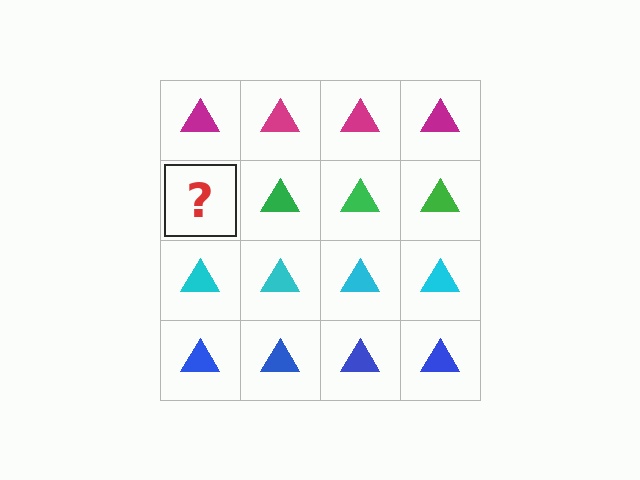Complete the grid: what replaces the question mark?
The question mark should be replaced with a green triangle.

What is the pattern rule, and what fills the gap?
The rule is that each row has a consistent color. The gap should be filled with a green triangle.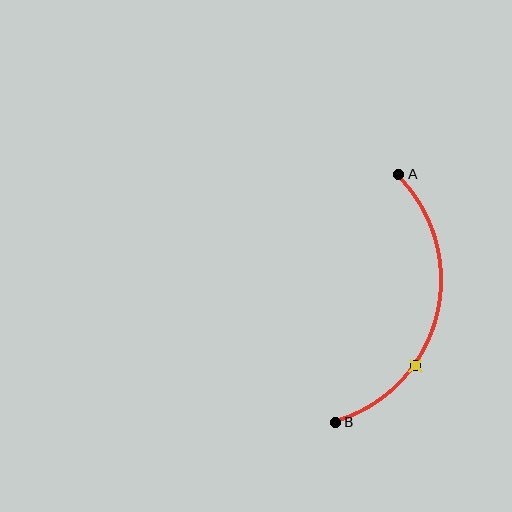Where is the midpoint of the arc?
The arc midpoint is the point on the curve farthest from the straight line joining A and B. It sits to the right of that line.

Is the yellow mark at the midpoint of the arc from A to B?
No. The yellow mark lies on the arc but is closer to endpoint B. The arc midpoint would be at the point on the curve equidistant along the arc from both A and B.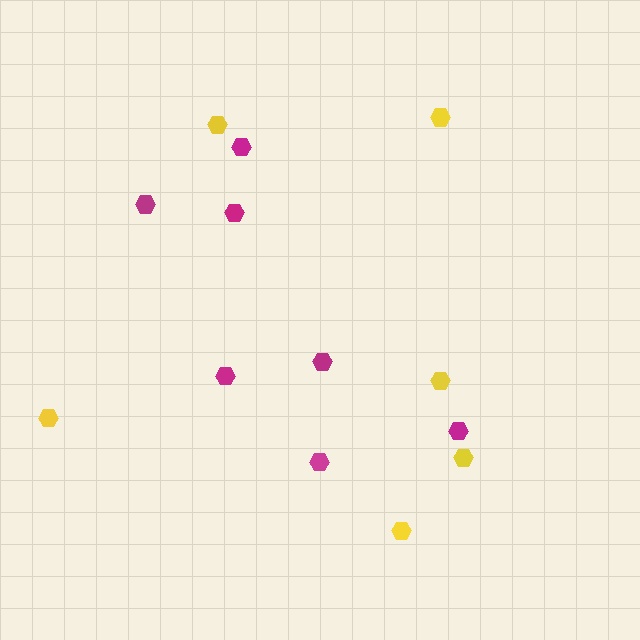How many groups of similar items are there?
There are 2 groups: one group of yellow hexagons (6) and one group of magenta hexagons (7).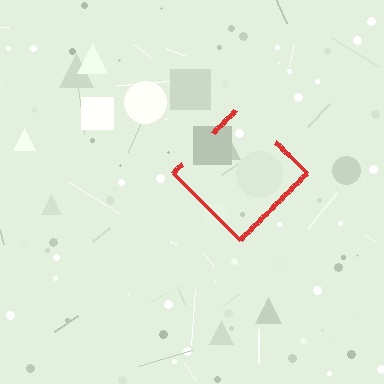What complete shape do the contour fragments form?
The contour fragments form a diamond.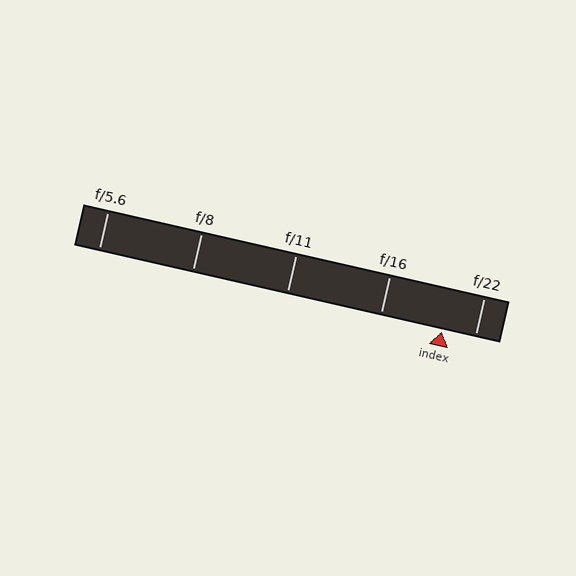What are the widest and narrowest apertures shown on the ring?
The widest aperture shown is f/5.6 and the narrowest is f/22.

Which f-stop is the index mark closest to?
The index mark is closest to f/22.